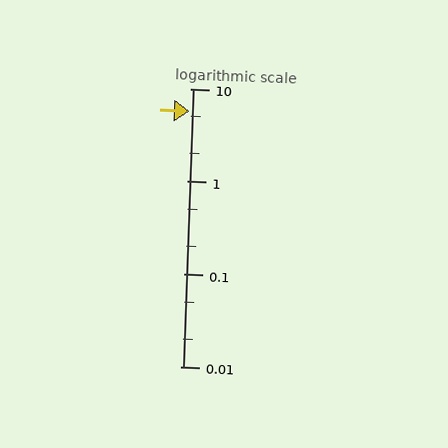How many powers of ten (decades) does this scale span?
The scale spans 3 decades, from 0.01 to 10.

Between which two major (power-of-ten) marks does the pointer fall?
The pointer is between 1 and 10.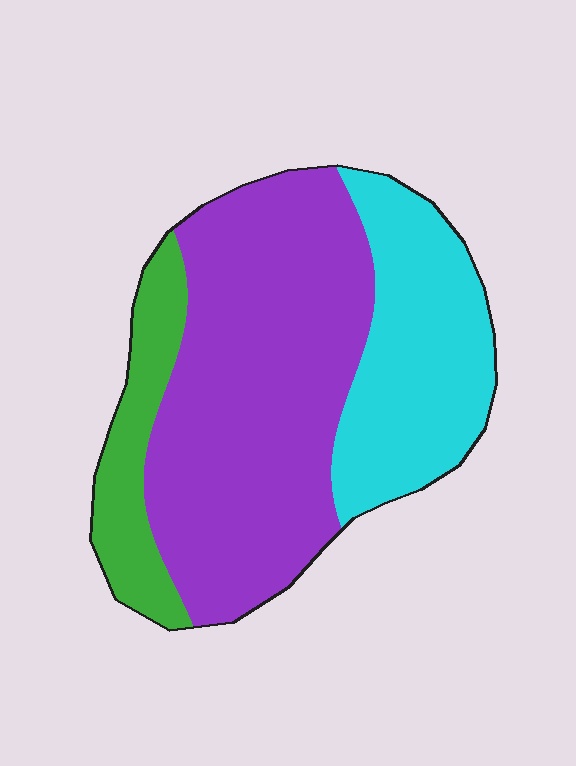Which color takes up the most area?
Purple, at roughly 55%.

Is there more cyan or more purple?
Purple.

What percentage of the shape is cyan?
Cyan covers 29% of the shape.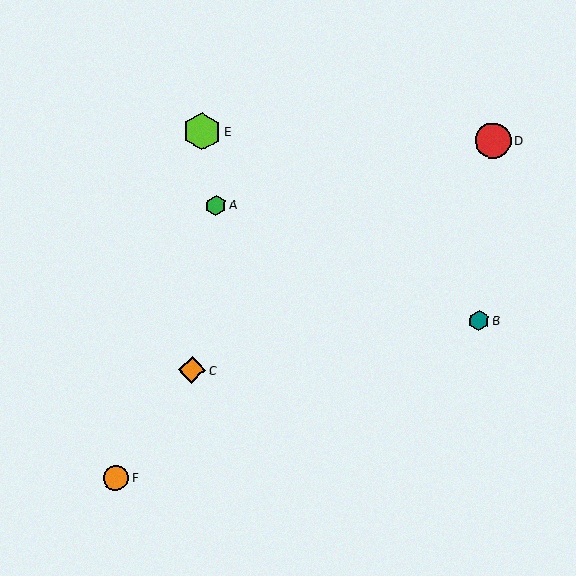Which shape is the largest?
The lime hexagon (labeled E) is the largest.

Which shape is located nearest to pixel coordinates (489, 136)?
The red circle (labeled D) at (493, 141) is nearest to that location.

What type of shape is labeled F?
Shape F is an orange circle.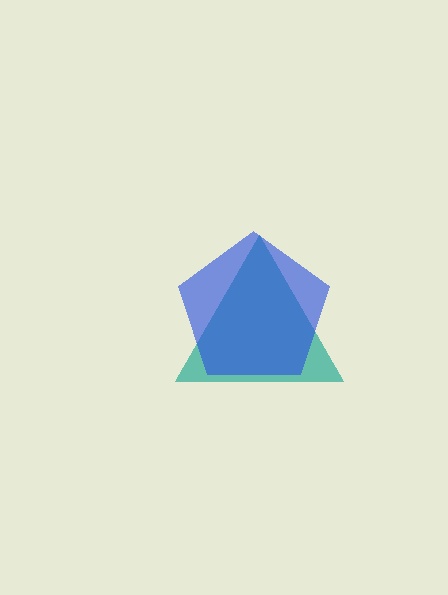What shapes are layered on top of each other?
The layered shapes are: a teal triangle, a blue pentagon.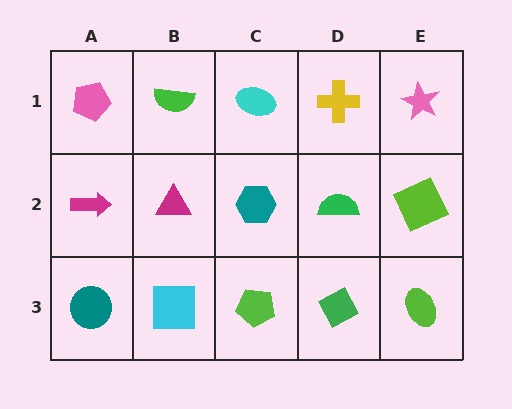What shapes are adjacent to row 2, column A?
A pink pentagon (row 1, column A), a teal circle (row 3, column A), a magenta triangle (row 2, column B).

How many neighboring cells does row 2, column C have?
4.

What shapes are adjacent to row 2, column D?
A yellow cross (row 1, column D), a green diamond (row 3, column D), a teal hexagon (row 2, column C), a lime square (row 2, column E).